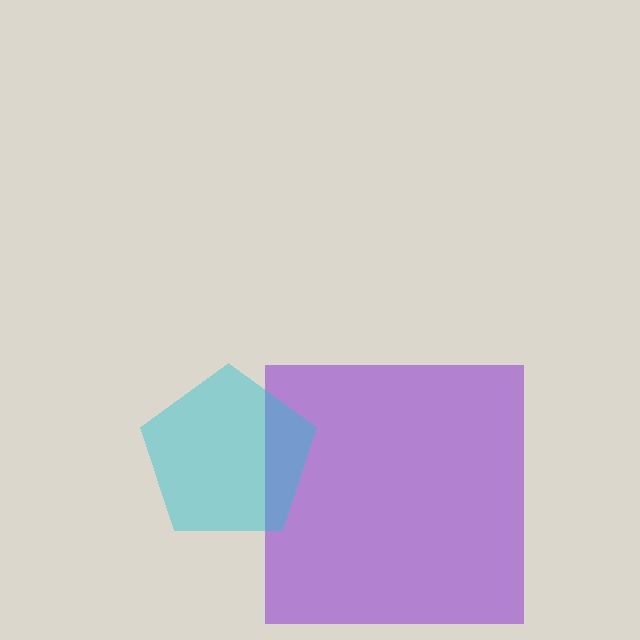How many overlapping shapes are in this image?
There are 2 overlapping shapes in the image.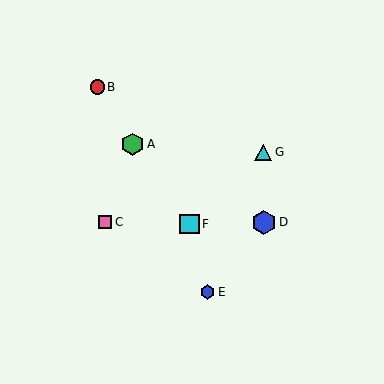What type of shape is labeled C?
Shape C is a pink square.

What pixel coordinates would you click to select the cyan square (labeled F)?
Click at (190, 224) to select the cyan square F.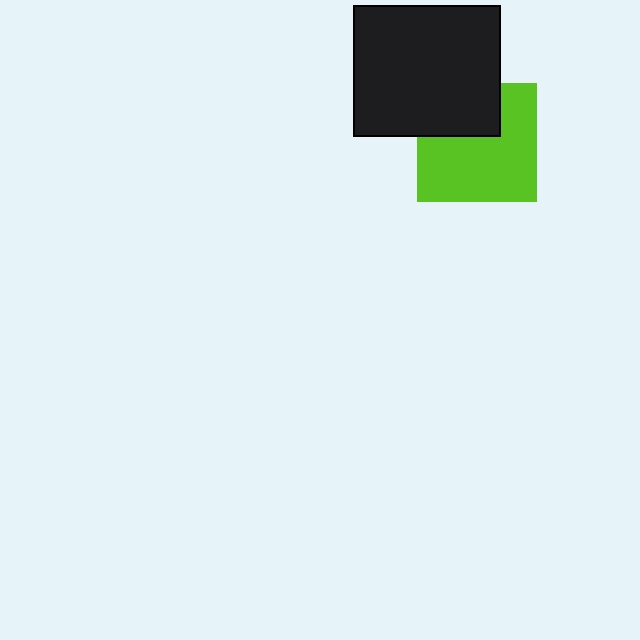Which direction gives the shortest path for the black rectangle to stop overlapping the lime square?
Moving up gives the shortest separation.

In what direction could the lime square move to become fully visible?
The lime square could move down. That would shift it out from behind the black rectangle entirely.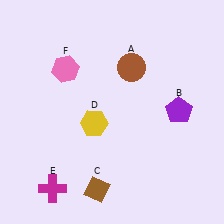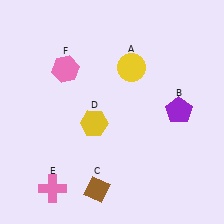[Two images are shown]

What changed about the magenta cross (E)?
In Image 1, E is magenta. In Image 2, it changed to pink.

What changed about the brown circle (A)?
In Image 1, A is brown. In Image 2, it changed to yellow.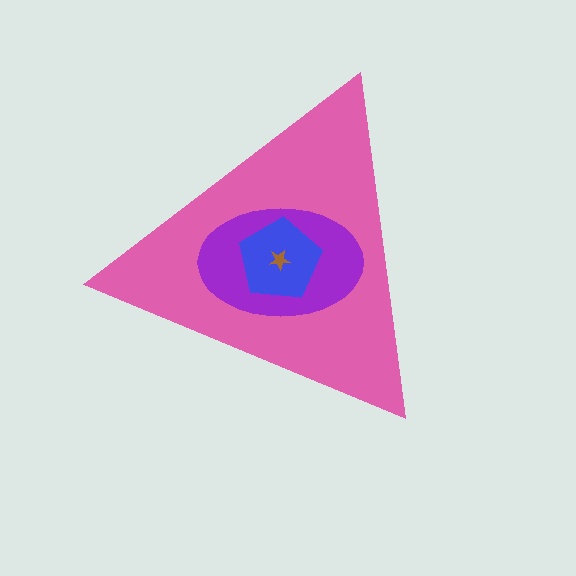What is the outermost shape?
The pink triangle.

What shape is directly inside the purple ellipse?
The blue pentagon.